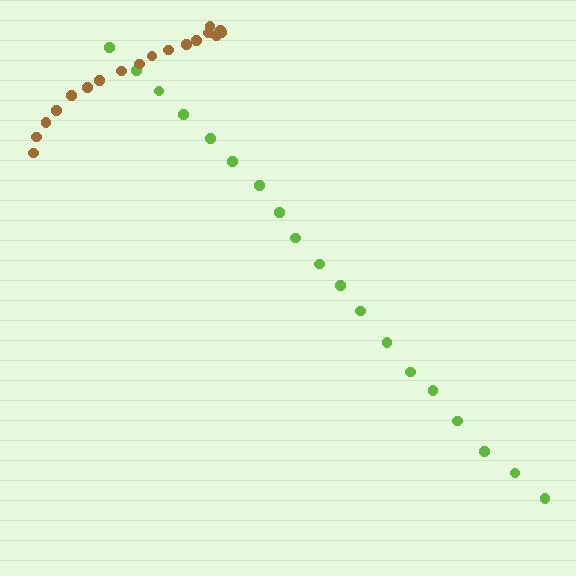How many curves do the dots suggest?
There are 2 distinct paths.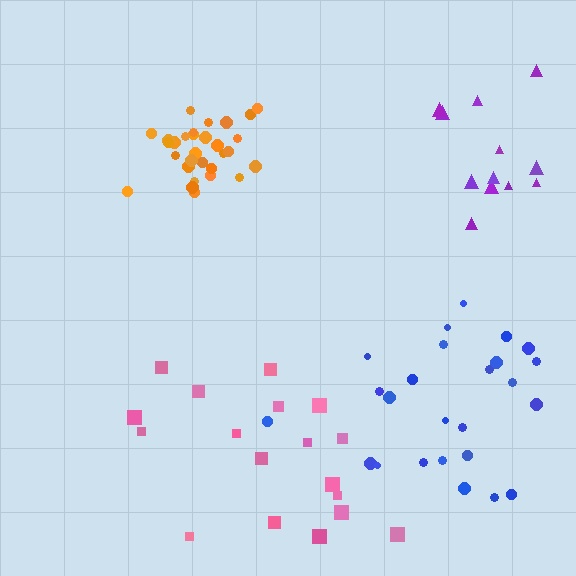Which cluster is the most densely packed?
Orange.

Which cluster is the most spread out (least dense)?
Blue.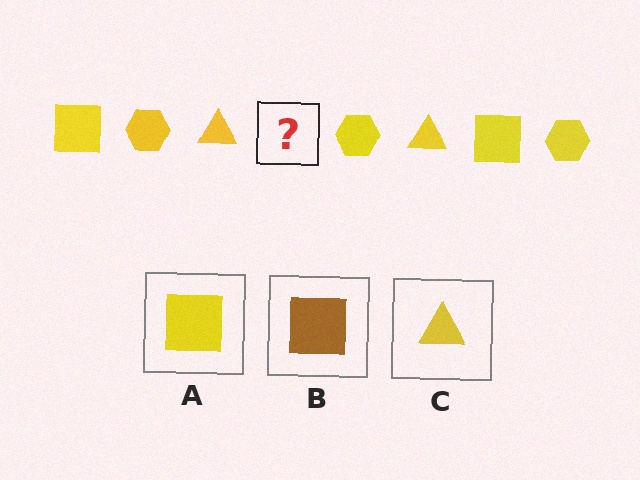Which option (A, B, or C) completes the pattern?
A.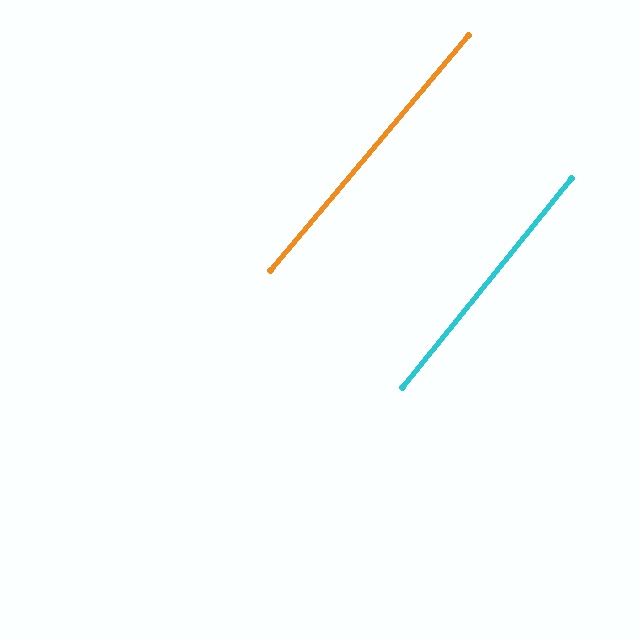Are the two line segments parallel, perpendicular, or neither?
Parallel — their directions differ by only 1.2°.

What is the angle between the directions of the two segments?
Approximately 1 degree.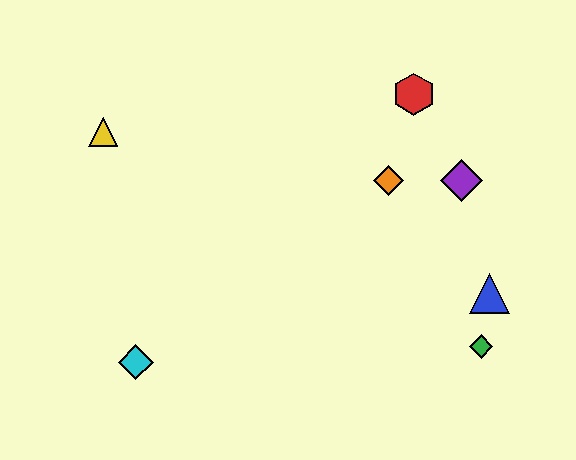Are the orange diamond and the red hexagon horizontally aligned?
No, the orange diamond is at y≈180 and the red hexagon is at y≈94.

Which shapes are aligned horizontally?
The purple diamond, the orange diamond are aligned horizontally.